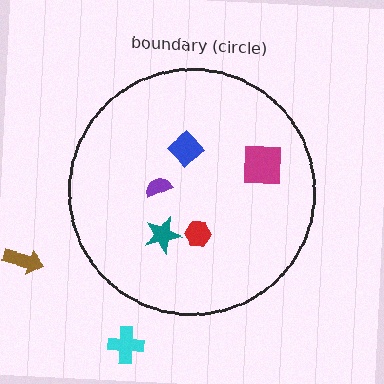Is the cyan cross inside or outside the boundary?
Outside.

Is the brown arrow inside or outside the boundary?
Outside.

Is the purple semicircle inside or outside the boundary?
Inside.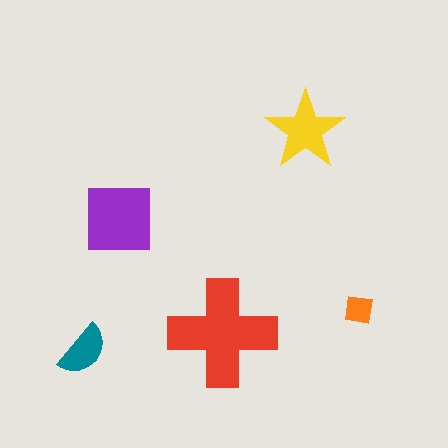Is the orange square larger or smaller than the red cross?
Smaller.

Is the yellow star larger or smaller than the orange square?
Larger.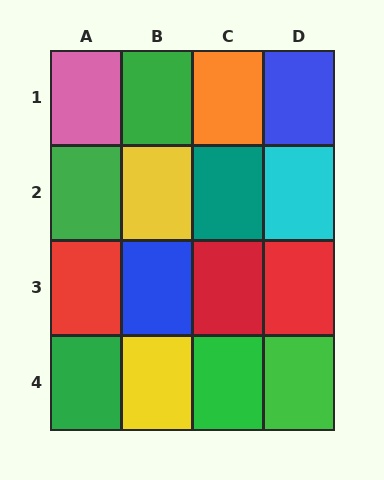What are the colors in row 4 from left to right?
Green, yellow, green, green.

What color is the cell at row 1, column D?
Blue.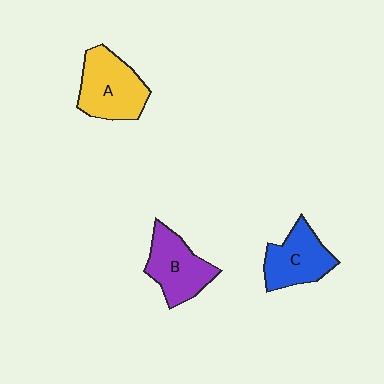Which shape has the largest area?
Shape A (yellow).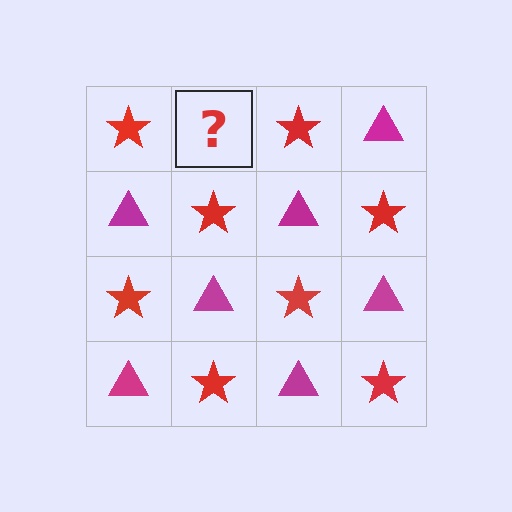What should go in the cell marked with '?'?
The missing cell should contain a magenta triangle.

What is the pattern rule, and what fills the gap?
The rule is that it alternates red star and magenta triangle in a checkerboard pattern. The gap should be filled with a magenta triangle.